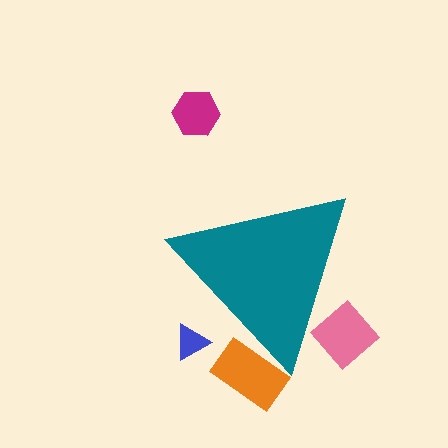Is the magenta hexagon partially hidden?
No, the magenta hexagon is fully visible.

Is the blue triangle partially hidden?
Yes, the blue triangle is partially hidden behind the teal triangle.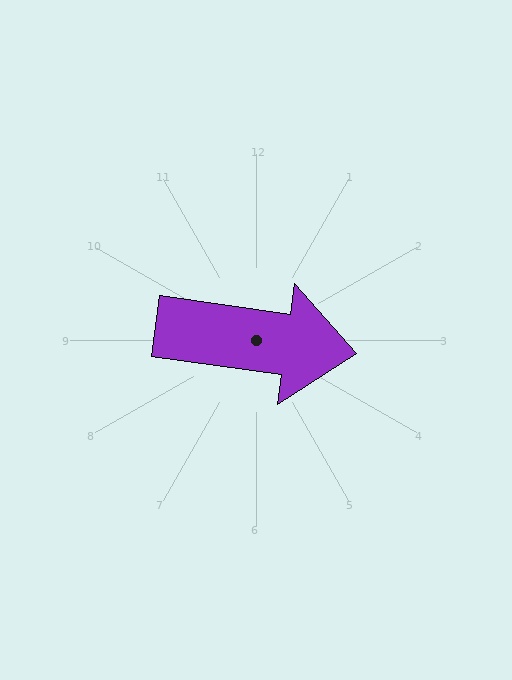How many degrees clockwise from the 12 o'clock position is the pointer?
Approximately 98 degrees.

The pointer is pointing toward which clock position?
Roughly 3 o'clock.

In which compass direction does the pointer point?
East.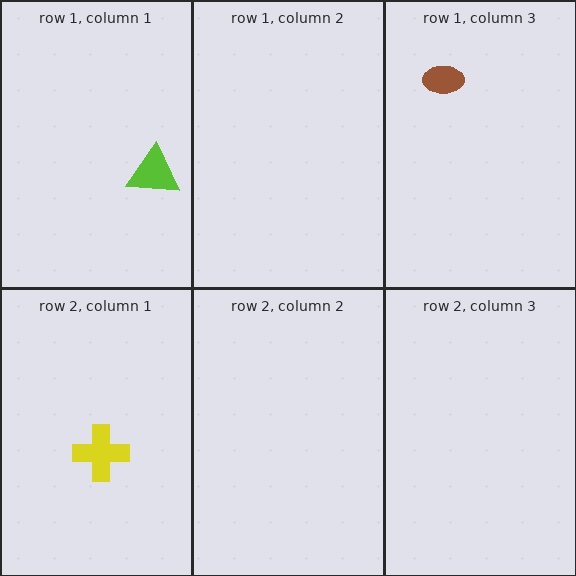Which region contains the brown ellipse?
The row 1, column 3 region.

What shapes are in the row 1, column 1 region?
The lime triangle.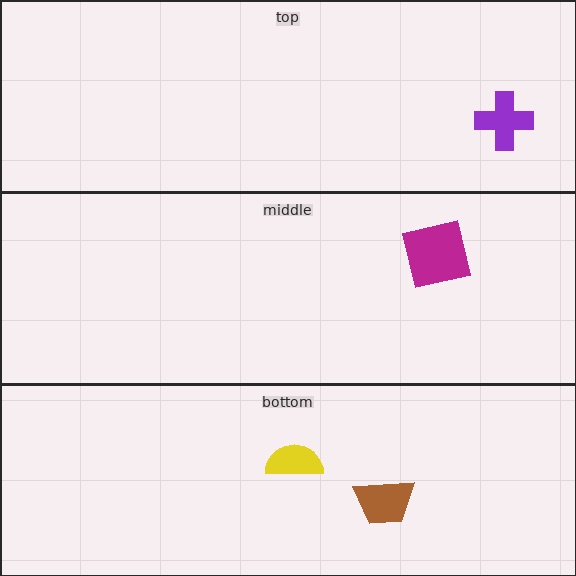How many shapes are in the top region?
1.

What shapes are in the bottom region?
The brown trapezoid, the yellow semicircle.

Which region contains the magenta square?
The middle region.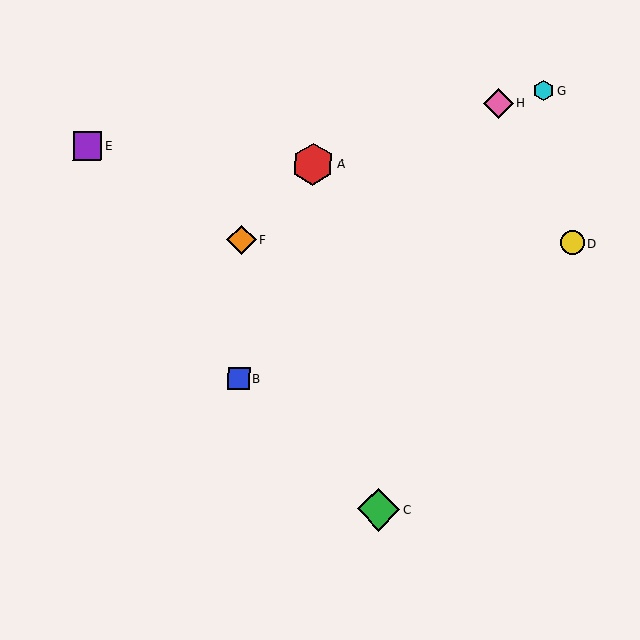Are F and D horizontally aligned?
Yes, both are at y≈240.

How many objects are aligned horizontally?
2 objects (D, F) are aligned horizontally.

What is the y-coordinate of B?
Object B is at y≈379.